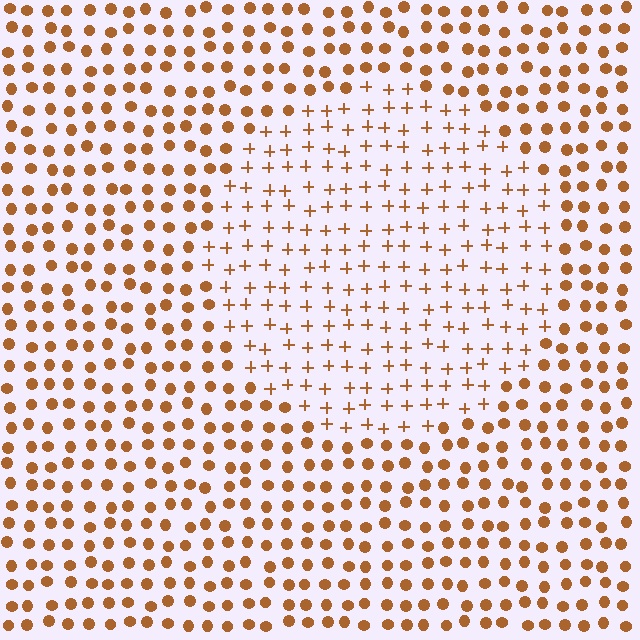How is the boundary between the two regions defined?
The boundary is defined by a change in element shape: plus signs inside vs. circles outside. All elements share the same color and spacing.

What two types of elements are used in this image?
The image uses plus signs inside the circle region and circles outside it.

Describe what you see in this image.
The image is filled with small brown elements arranged in a uniform grid. A circle-shaped region contains plus signs, while the surrounding area contains circles. The boundary is defined purely by the change in element shape.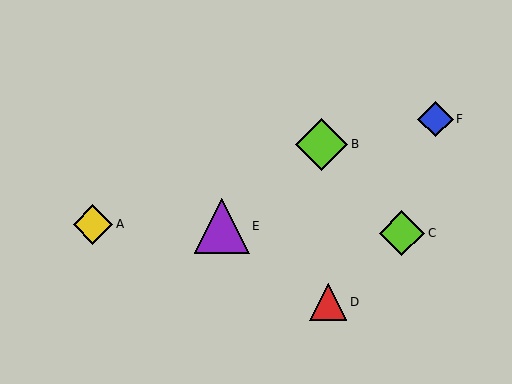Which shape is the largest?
The purple triangle (labeled E) is the largest.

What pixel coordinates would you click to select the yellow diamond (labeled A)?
Click at (93, 224) to select the yellow diamond A.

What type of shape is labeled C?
Shape C is a lime diamond.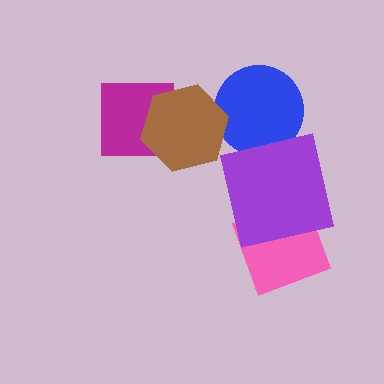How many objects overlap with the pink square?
1 object overlaps with the pink square.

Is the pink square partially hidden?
Yes, it is partially covered by another shape.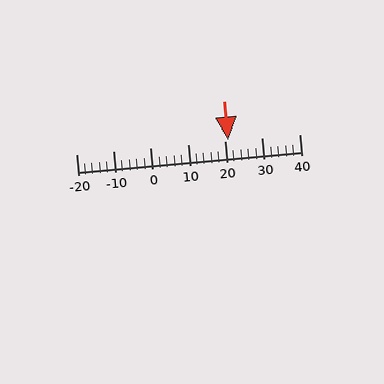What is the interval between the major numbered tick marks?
The major tick marks are spaced 10 units apart.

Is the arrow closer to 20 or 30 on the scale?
The arrow is closer to 20.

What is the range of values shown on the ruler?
The ruler shows values from -20 to 40.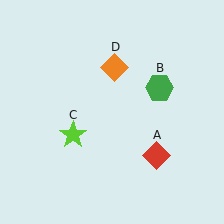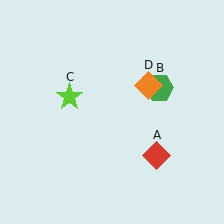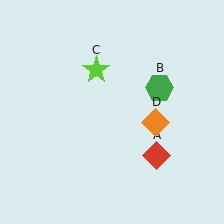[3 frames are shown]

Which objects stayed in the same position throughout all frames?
Red diamond (object A) and green hexagon (object B) remained stationary.